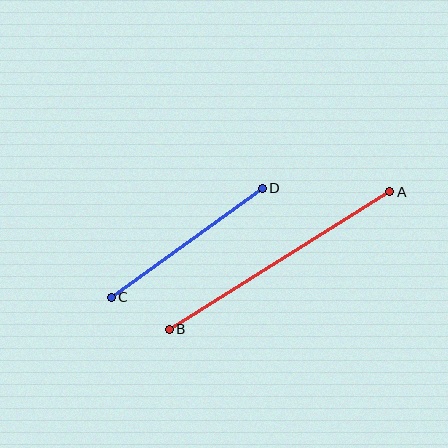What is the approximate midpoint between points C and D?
The midpoint is at approximately (187, 243) pixels.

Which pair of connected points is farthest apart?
Points A and B are farthest apart.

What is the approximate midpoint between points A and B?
The midpoint is at approximately (280, 261) pixels.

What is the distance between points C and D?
The distance is approximately 187 pixels.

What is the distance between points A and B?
The distance is approximately 259 pixels.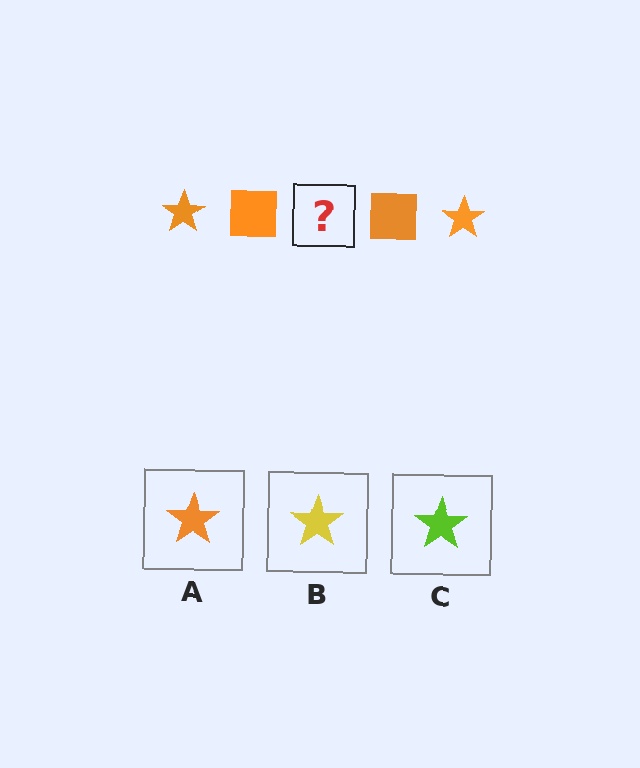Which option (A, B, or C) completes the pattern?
A.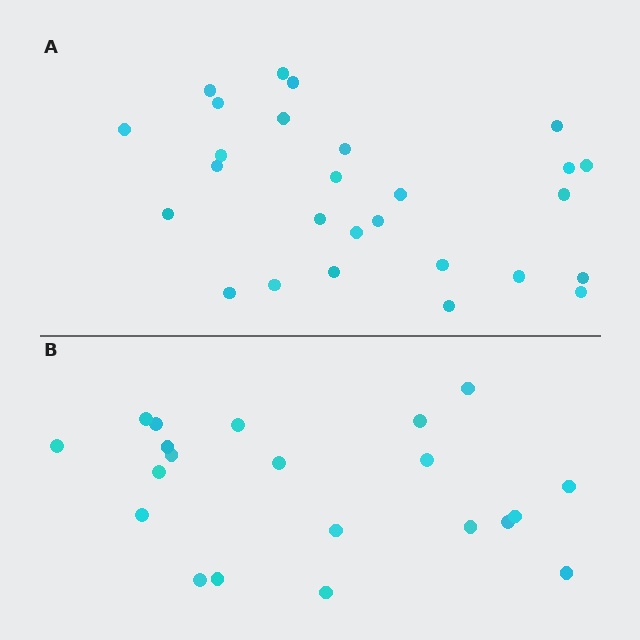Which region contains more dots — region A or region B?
Region A (the top region) has more dots.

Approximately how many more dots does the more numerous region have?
Region A has about 6 more dots than region B.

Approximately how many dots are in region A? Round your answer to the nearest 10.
About 30 dots. (The exact count is 27, which rounds to 30.)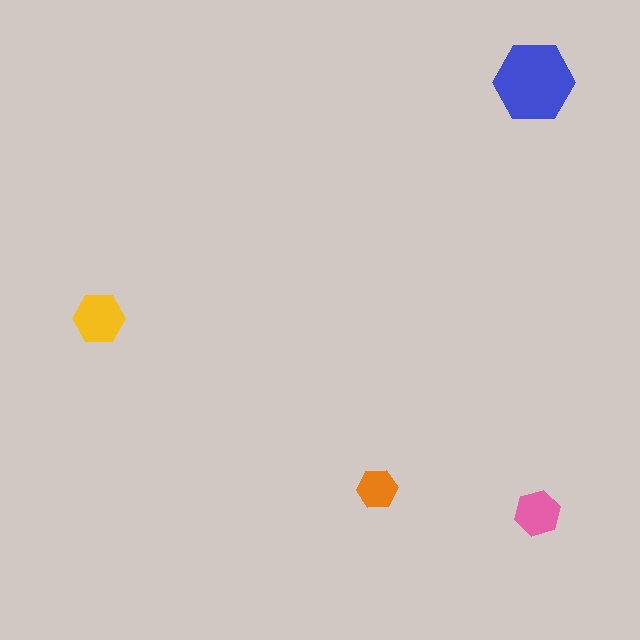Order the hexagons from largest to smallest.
the blue one, the yellow one, the pink one, the orange one.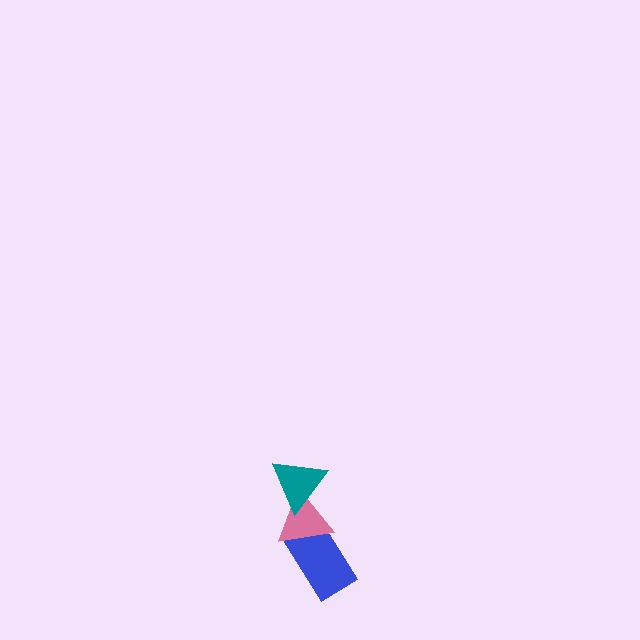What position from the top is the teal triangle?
The teal triangle is 1st from the top.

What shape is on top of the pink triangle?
The teal triangle is on top of the pink triangle.